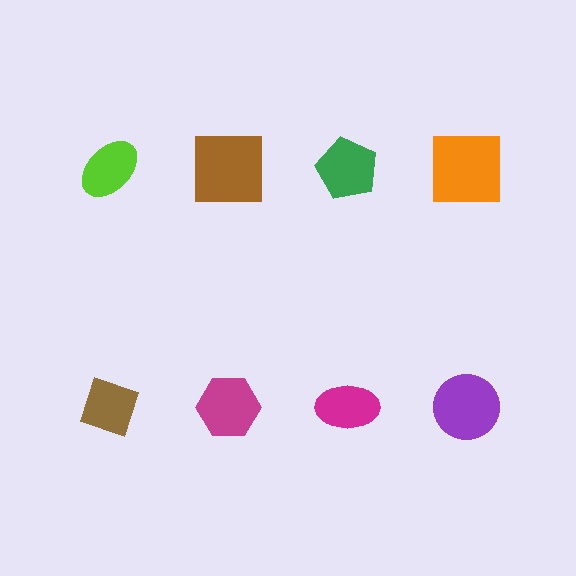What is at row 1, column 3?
A green pentagon.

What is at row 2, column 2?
A magenta hexagon.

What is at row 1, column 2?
A brown square.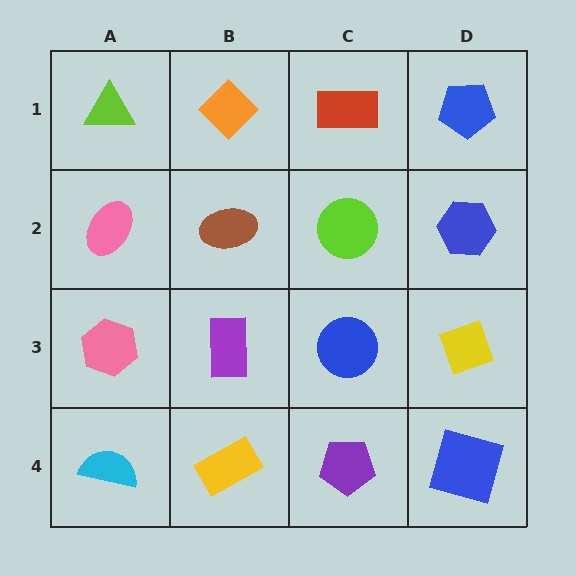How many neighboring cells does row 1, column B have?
3.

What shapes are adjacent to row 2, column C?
A red rectangle (row 1, column C), a blue circle (row 3, column C), a brown ellipse (row 2, column B), a blue hexagon (row 2, column D).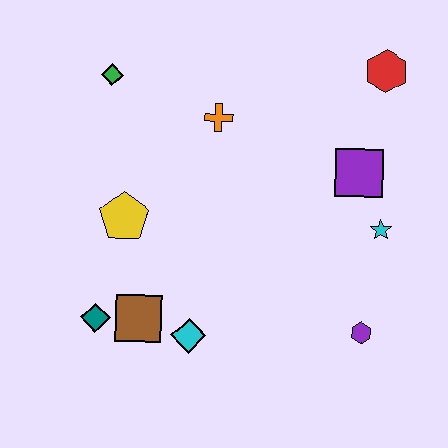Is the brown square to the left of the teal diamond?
No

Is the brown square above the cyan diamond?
Yes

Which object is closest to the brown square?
The teal diamond is closest to the brown square.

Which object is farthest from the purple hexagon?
The green diamond is farthest from the purple hexagon.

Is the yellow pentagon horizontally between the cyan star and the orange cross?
No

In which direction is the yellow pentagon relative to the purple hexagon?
The yellow pentagon is to the left of the purple hexagon.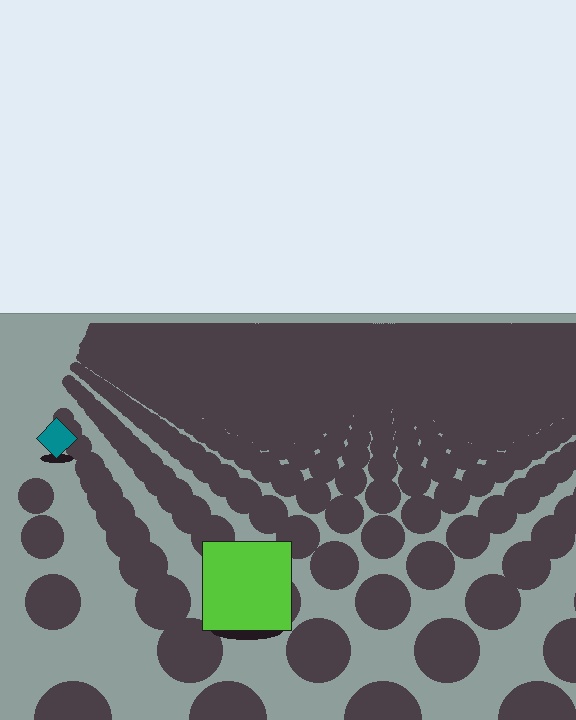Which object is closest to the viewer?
The lime square is closest. The texture marks near it are larger and more spread out.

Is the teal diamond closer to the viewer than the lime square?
No. The lime square is closer — you can tell from the texture gradient: the ground texture is coarser near it.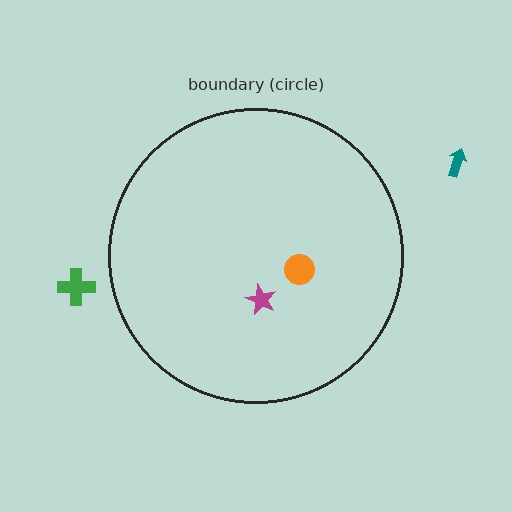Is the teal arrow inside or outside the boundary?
Outside.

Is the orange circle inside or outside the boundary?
Inside.